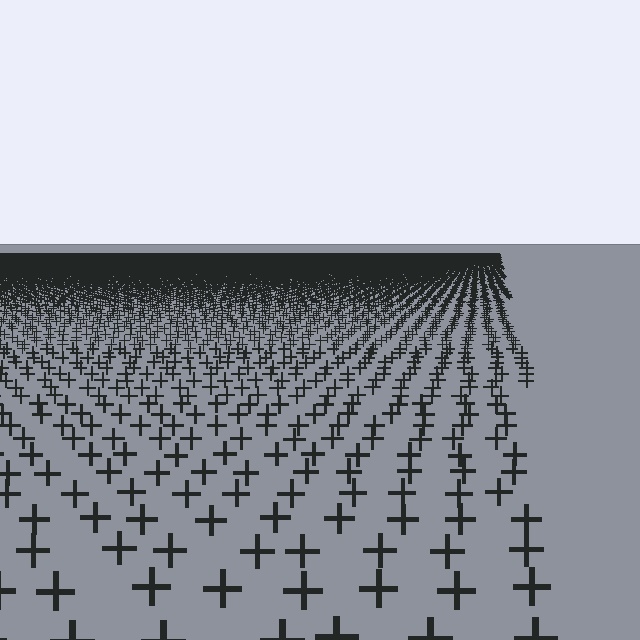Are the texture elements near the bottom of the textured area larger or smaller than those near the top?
Larger. Near the bottom, elements are closer to the viewer and appear at a bigger on-screen size.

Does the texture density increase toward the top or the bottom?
Density increases toward the top.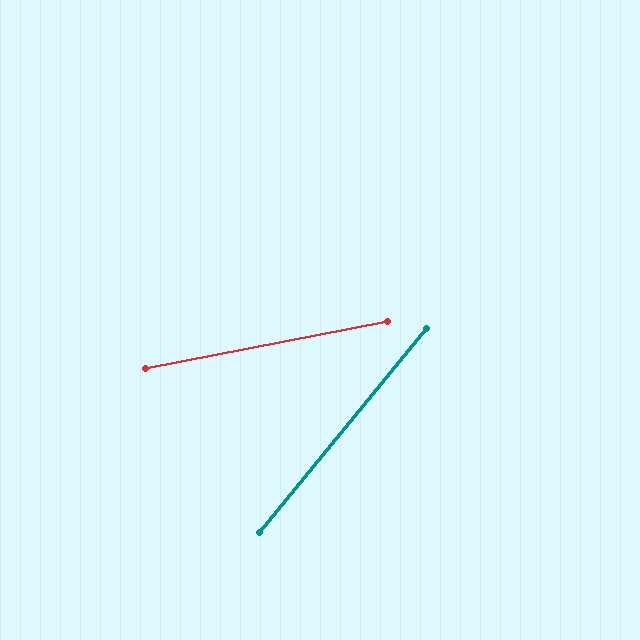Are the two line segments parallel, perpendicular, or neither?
Neither parallel nor perpendicular — they differ by about 40°.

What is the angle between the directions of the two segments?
Approximately 40 degrees.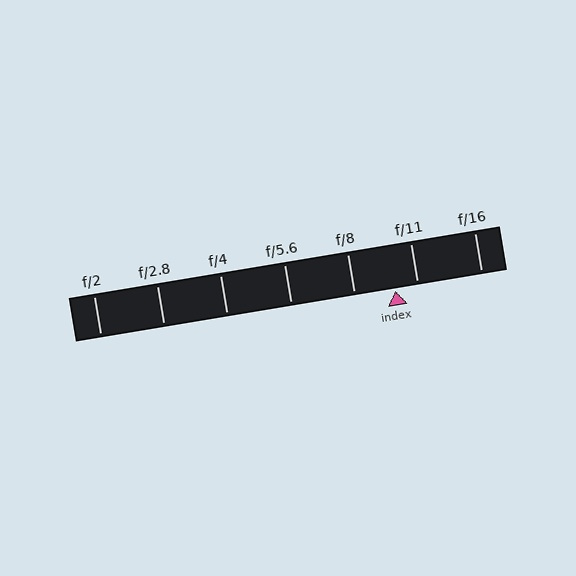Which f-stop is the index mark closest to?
The index mark is closest to f/11.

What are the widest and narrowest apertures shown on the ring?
The widest aperture shown is f/2 and the narrowest is f/16.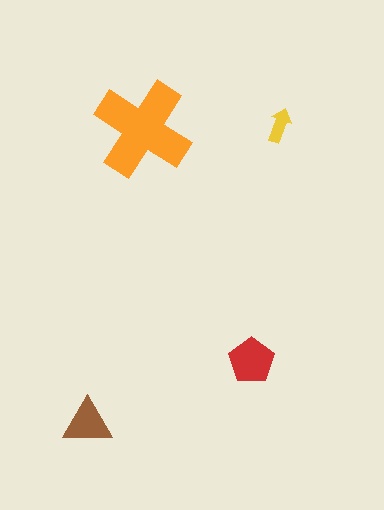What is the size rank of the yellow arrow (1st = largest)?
4th.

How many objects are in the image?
There are 4 objects in the image.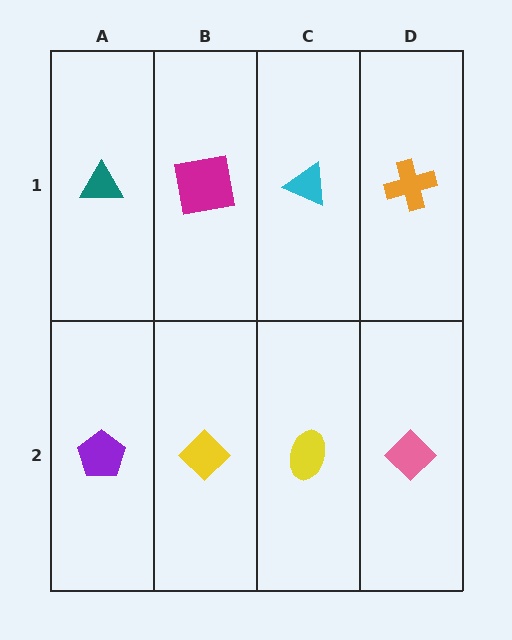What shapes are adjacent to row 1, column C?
A yellow ellipse (row 2, column C), a magenta square (row 1, column B), an orange cross (row 1, column D).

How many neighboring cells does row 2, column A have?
2.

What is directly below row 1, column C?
A yellow ellipse.